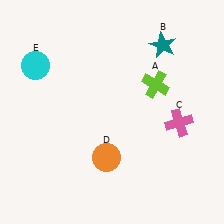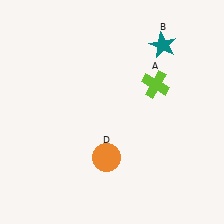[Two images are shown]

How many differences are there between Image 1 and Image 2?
There are 2 differences between the two images.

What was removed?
The cyan circle (E), the pink cross (C) were removed in Image 2.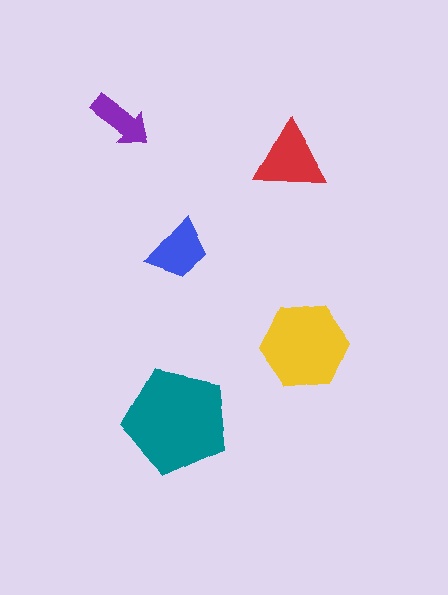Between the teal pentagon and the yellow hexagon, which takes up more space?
The teal pentagon.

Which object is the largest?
The teal pentagon.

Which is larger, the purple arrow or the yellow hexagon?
The yellow hexagon.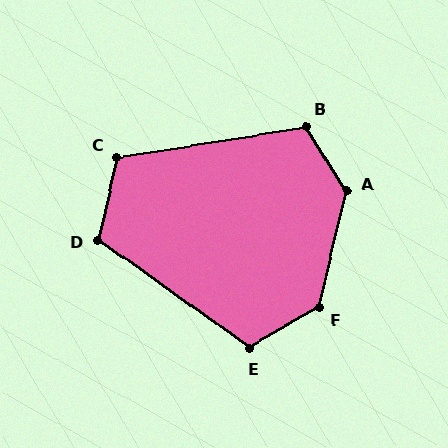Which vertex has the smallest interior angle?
C, at approximately 111 degrees.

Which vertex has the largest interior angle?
A, at approximately 135 degrees.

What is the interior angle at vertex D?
Approximately 113 degrees (obtuse).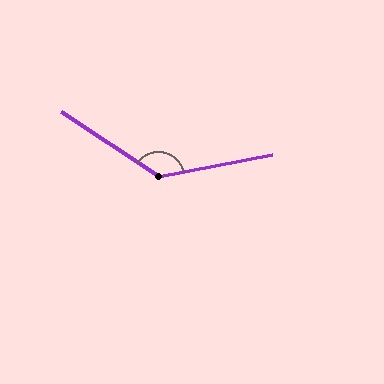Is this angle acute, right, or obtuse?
It is obtuse.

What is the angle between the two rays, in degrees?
Approximately 135 degrees.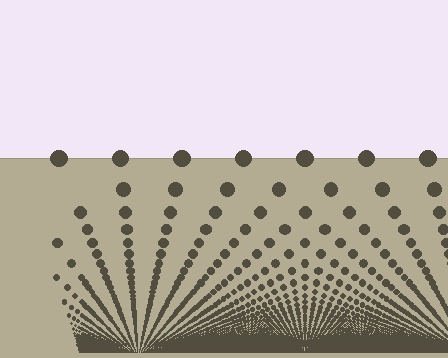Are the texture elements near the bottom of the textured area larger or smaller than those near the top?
Smaller. The gradient is inverted — elements near the bottom are smaller and denser.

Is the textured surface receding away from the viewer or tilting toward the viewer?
The surface appears to tilt toward the viewer. Texture elements get larger and sparser toward the top.